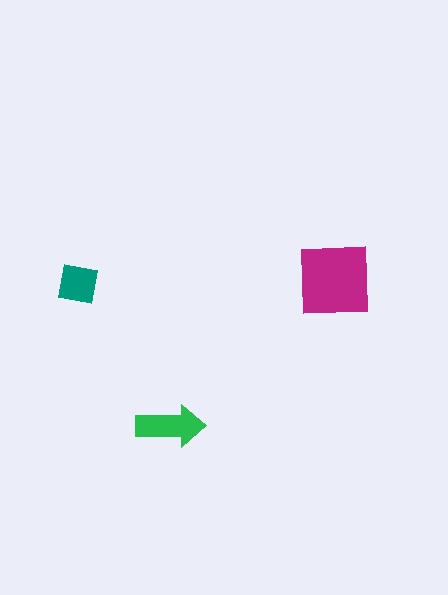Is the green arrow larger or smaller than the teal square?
Larger.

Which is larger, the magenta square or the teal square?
The magenta square.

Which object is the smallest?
The teal square.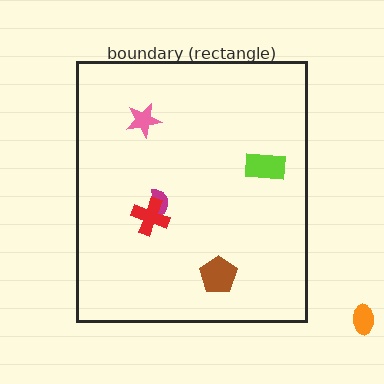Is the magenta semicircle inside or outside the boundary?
Inside.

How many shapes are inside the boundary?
5 inside, 1 outside.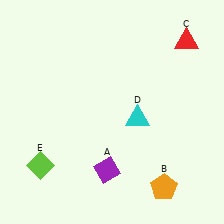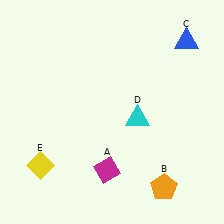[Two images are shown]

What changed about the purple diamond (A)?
In Image 1, A is purple. In Image 2, it changed to magenta.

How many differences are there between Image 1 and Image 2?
There are 3 differences between the two images.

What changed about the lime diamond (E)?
In Image 1, E is lime. In Image 2, it changed to yellow.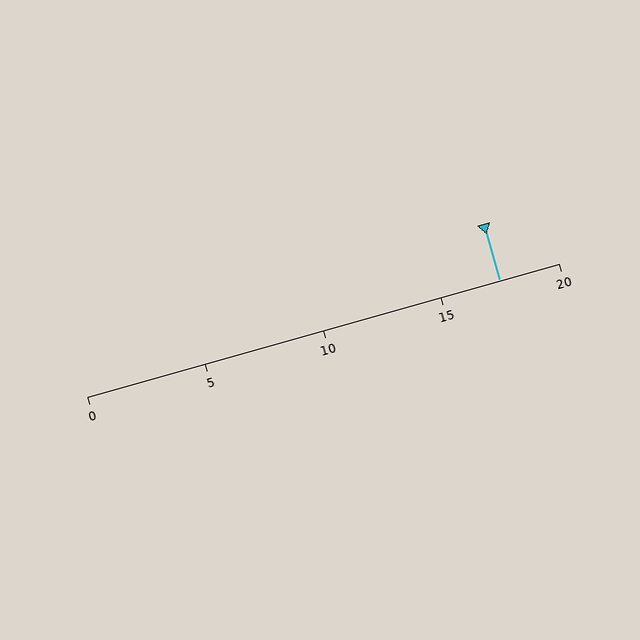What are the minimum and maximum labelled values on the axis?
The axis runs from 0 to 20.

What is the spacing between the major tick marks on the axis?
The major ticks are spaced 5 apart.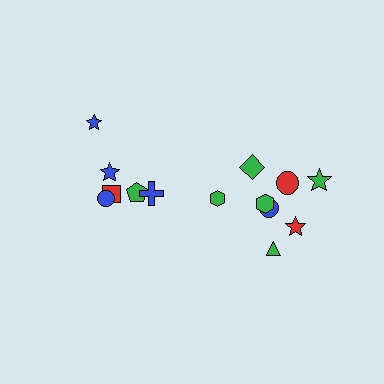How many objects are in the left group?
There are 6 objects.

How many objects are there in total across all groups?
There are 14 objects.